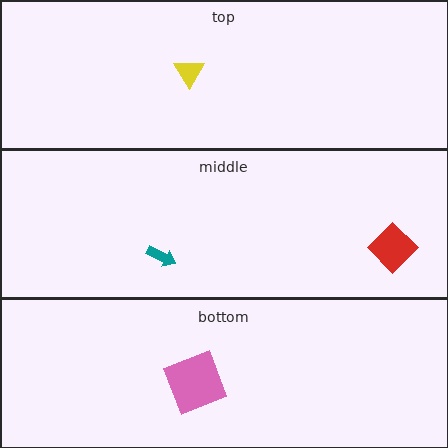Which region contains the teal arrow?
The middle region.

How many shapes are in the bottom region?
1.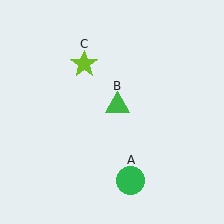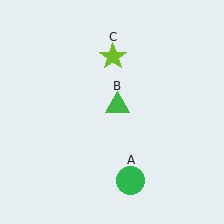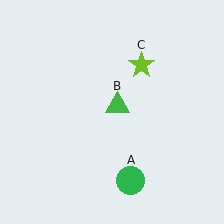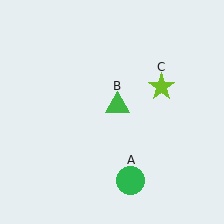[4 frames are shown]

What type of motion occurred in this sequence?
The lime star (object C) rotated clockwise around the center of the scene.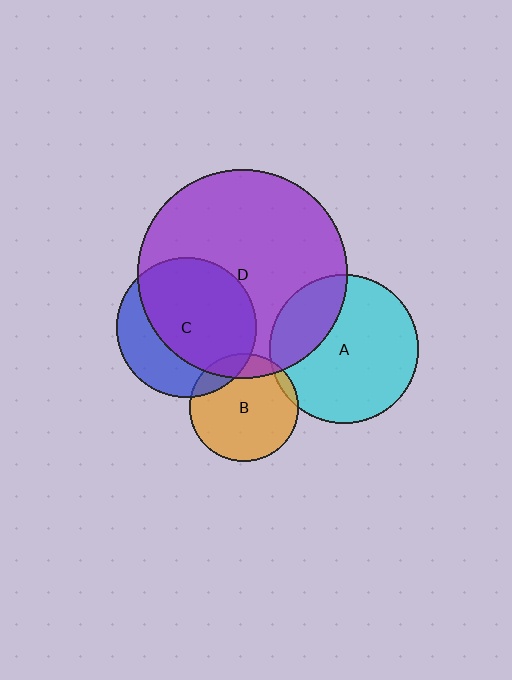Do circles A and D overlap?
Yes.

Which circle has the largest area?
Circle D (purple).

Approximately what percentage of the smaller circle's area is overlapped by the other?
Approximately 25%.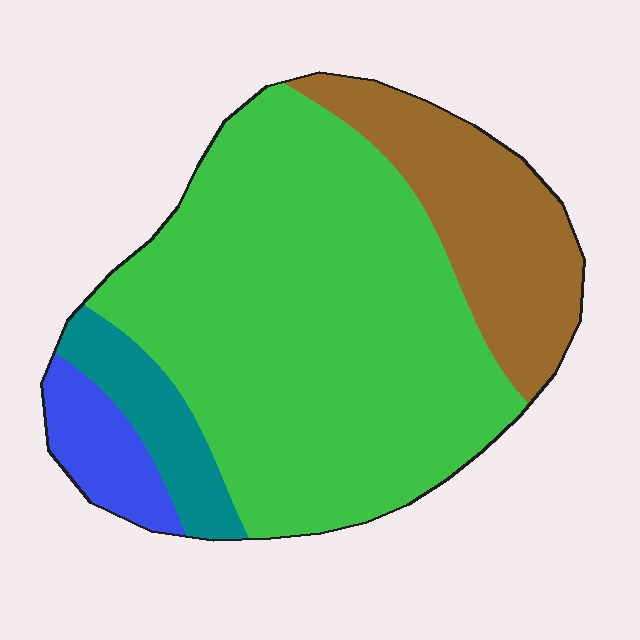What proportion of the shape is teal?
Teal takes up about one tenth (1/10) of the shape.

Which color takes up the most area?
Green, at roughly 65%.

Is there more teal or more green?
Green.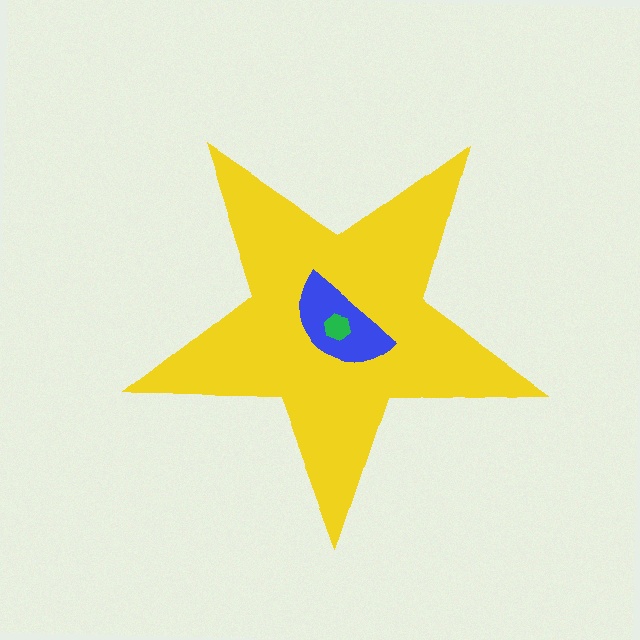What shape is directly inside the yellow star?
The blue semicircle.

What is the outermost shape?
The yellow star.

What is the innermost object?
The green hexagon.